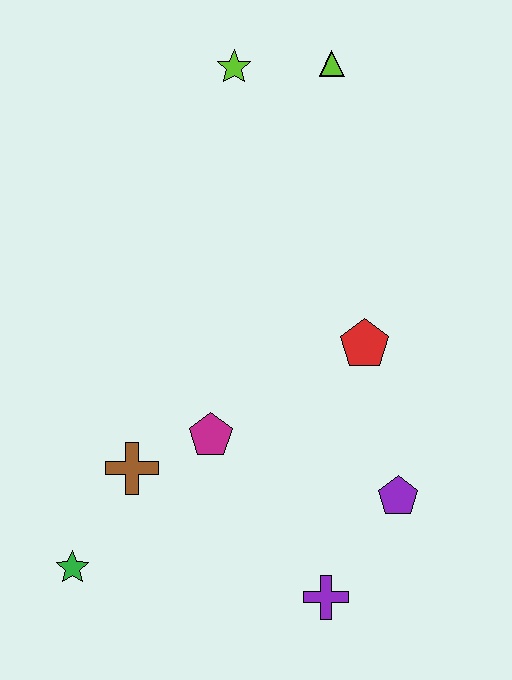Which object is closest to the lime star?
The lime triangle is closest to the lime star.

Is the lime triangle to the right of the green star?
Yes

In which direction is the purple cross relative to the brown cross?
The purple cross is to the right of the brown cross.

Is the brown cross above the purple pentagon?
Yes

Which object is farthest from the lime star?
The purple cross is farthest from the lime star.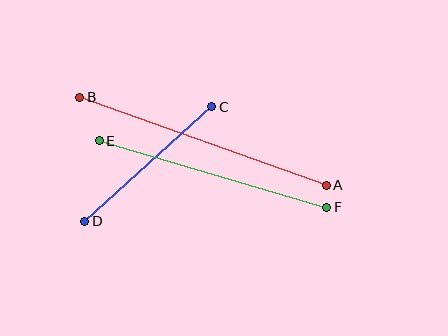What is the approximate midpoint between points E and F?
The midpoint is at approximately (213, 174) pixels.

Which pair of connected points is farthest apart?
Points A and B are farthest apart.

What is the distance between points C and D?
The distance is approximately 171 pixels.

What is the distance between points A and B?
The distance is approximately 262 pixels.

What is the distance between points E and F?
The distance is approximately 237 pixels.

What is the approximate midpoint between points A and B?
The midpoint is at approximately (203, 141) pixels.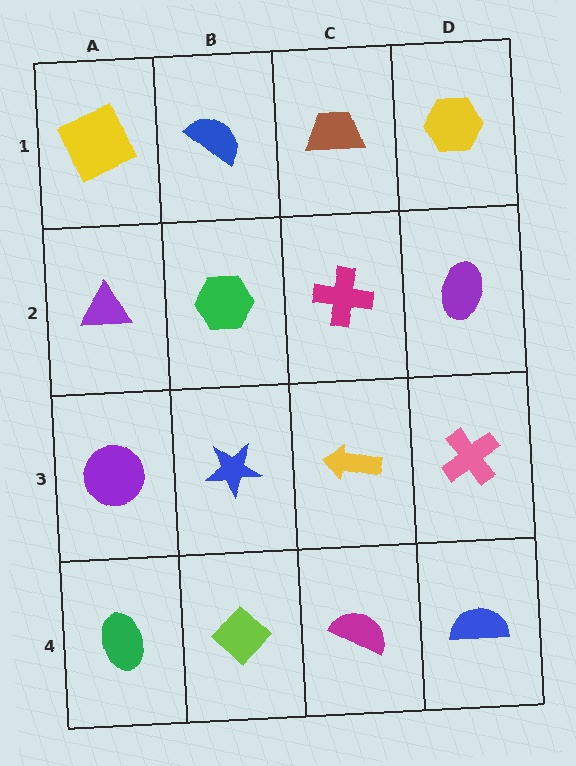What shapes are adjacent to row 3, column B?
A green hexagon (row 2, column B), a lime diamond (row 4, column B), a purple circle (row 3, column A), a yellow arrow (row 3, column C).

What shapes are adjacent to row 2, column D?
A yellow hexagon (row 1, column D), a pink cross (row 3, column D), a magenta cross (row 2, column C).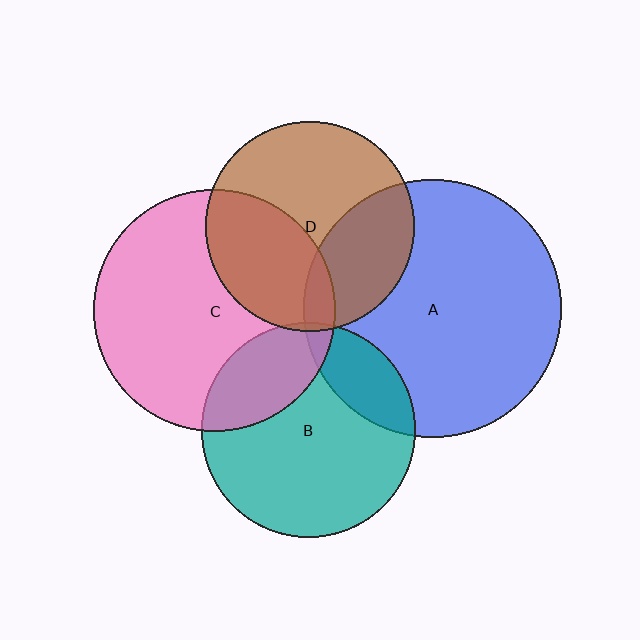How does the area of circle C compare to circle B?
Approximately 1.3 times.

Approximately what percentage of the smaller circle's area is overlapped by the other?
Approximately 5%.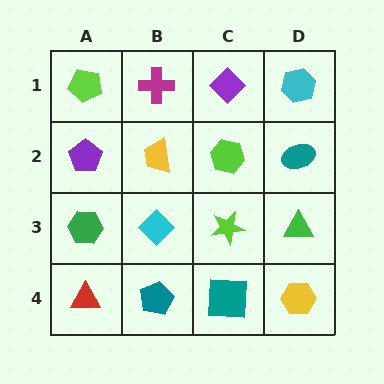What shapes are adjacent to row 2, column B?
A magenta cross (row 1, column B), a cyan diamond (row 3, column B), a purple pentagon (row 2, column A), a lime hexagon (row 2, column C).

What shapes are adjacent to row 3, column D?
A teal ellipse (row 2, column D), a yellow hexagon (row 4, column D), a lime star (row 3, column C).